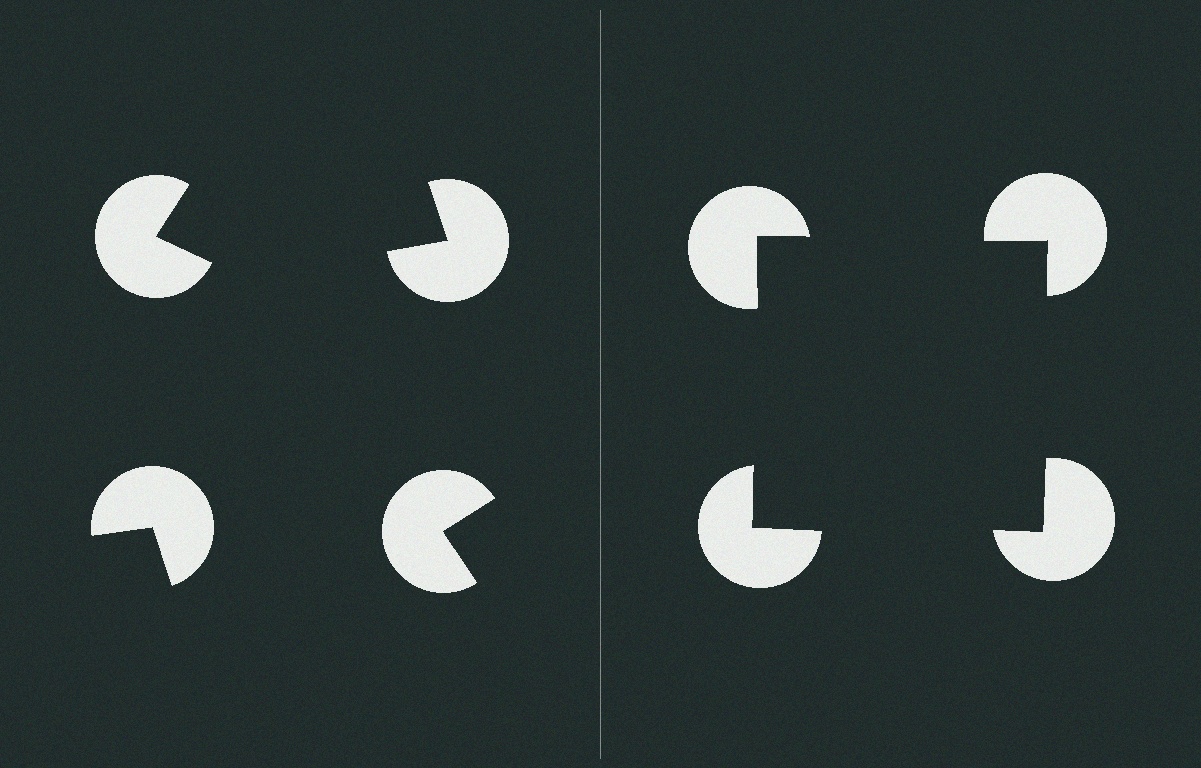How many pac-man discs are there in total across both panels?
8 — 4 on each side.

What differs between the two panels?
The pac-man discs are positioned identically on both sides; only the wedge orientations differ. On the right they align to a square; on the left they are misaligned.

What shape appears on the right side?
An illusory square.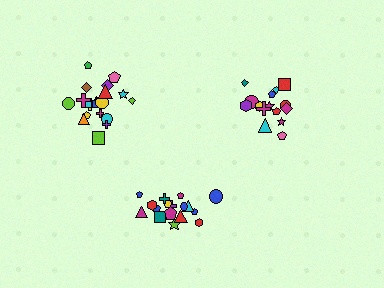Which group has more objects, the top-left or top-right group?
The top-left group.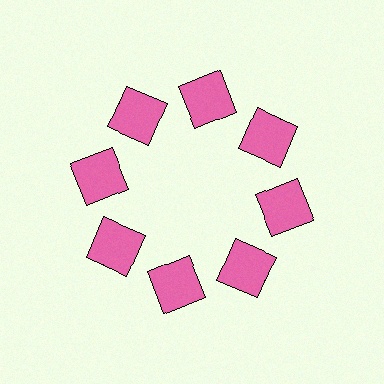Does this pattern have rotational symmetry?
Yes, this pattern has 8-fold rotational symmetry. It looks the same after rotating 45 degrees around the center.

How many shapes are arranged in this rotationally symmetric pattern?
There are 8 shapes, arranged in 8 groups of 1.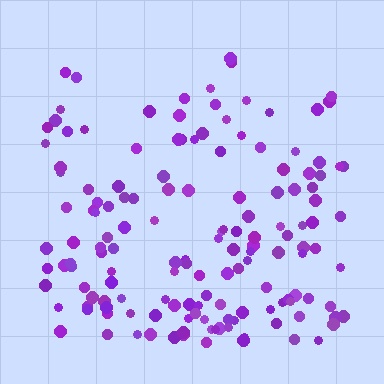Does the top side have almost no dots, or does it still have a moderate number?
Still a moderate number, just noticeably fewer than the bottom.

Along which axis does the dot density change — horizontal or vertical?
Vertical.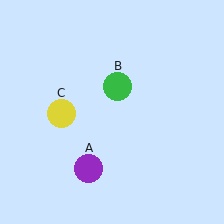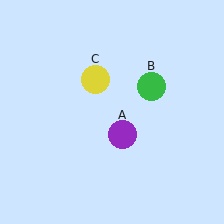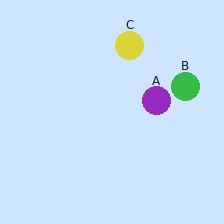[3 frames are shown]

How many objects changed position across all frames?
3 objects changed position: purple circle (object A), green circle (object B), yellow circle (object C).